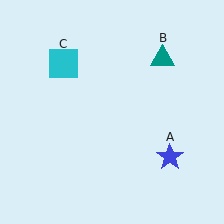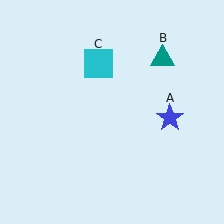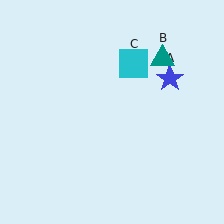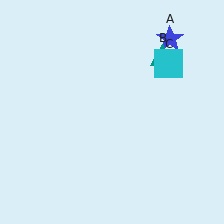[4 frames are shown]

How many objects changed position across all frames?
2 objects changed position: blue star (object A), cyan square (object C).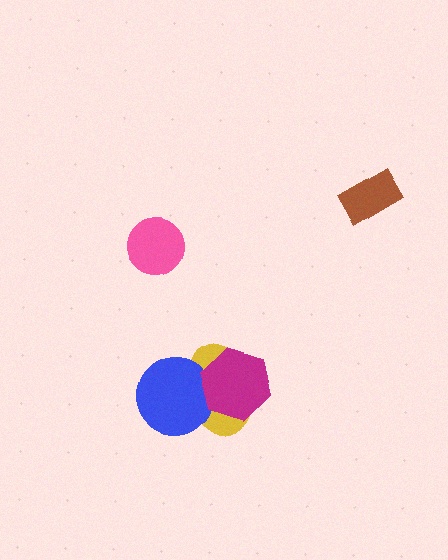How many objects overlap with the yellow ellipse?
2 objects overlap with the yellow ellipse.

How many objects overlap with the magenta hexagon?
2 objects overlap with the magenta hexagon.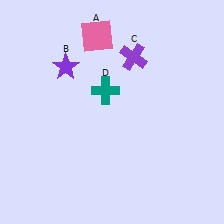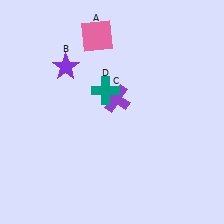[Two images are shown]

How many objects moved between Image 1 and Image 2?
1 object moved between the two images.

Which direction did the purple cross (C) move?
The purple cross (C) moved down.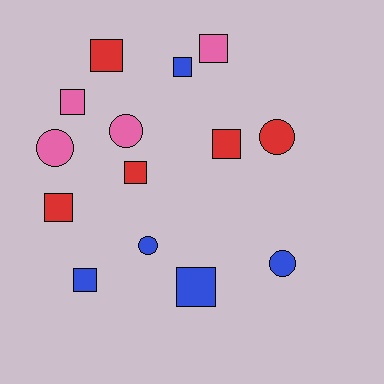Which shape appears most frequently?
Square, with 9 objects.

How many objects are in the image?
There are 14 objects.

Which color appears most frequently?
Blue, with 5 objects.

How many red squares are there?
There are 4 red squares.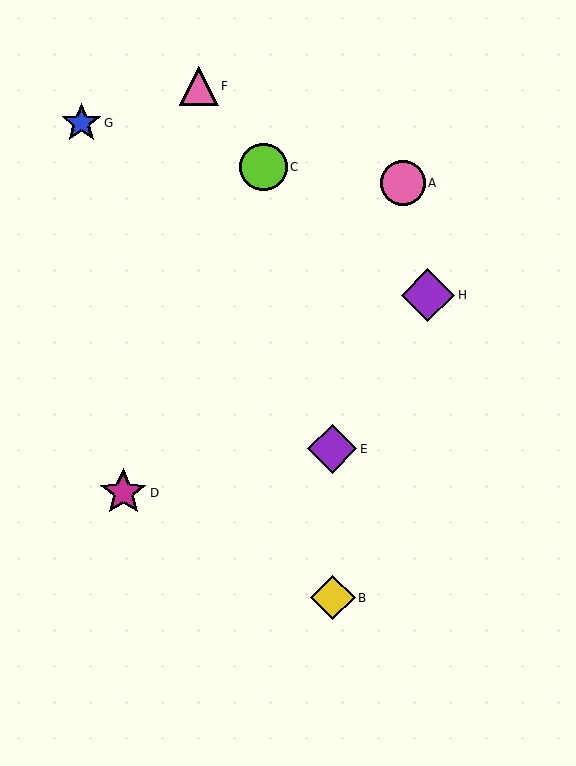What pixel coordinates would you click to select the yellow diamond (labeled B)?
Click at (333, 598) to select the yellow diamond B.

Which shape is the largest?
The purple diamond (labeled H) is the largest.